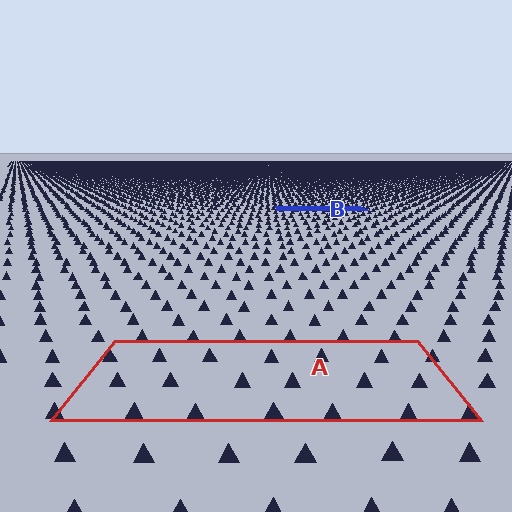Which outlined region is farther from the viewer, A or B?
Region B is farther from the viewer — the texture elements inside it appear smaller and more densely packed.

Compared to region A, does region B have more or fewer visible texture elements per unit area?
Region B has more texture elements per unit area — they are packed more densely because it is farther away.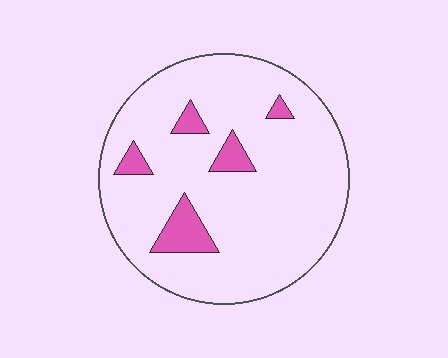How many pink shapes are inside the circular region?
5.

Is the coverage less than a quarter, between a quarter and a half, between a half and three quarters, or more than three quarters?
Less than a quarter.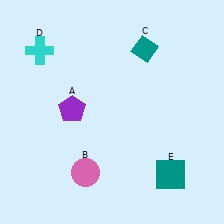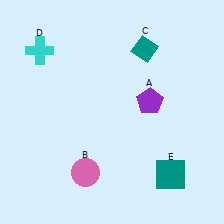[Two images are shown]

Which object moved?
The purple pentagon (A) moved right.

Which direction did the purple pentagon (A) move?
The purple pentagon (A) moved right.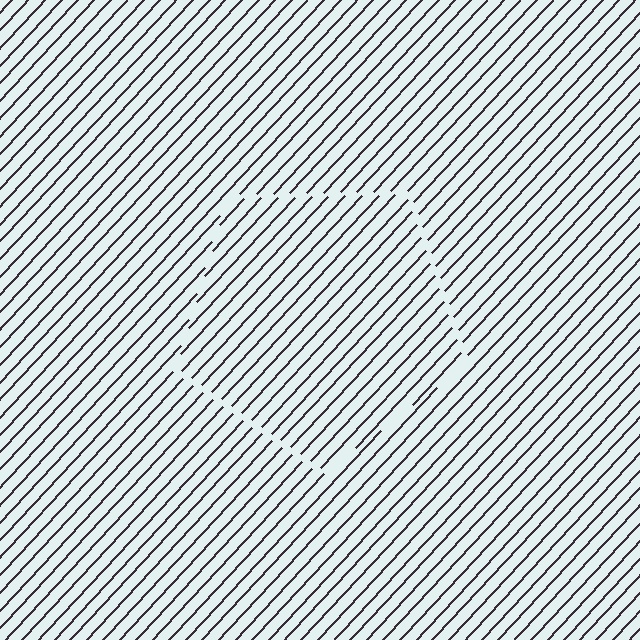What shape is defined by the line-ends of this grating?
An illusory pentagon. The interior of the shape contains the same grating, shifted by half a period — the contour is defined by the phase discontinuity where line-ends from the inner and outer gratings abut.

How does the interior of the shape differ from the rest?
The interior of the shape contains the same grating, shifted by half a period — the contour is defined by the phase discontinuity where line-ends from the inner and outer gratings abut.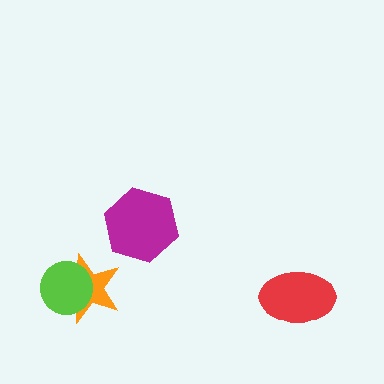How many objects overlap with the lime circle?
1 object overlaps with the lime circle.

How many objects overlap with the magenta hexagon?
0 objects overlap with the magenta hexagon.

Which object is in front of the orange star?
The lime circle is in front of the orange star.